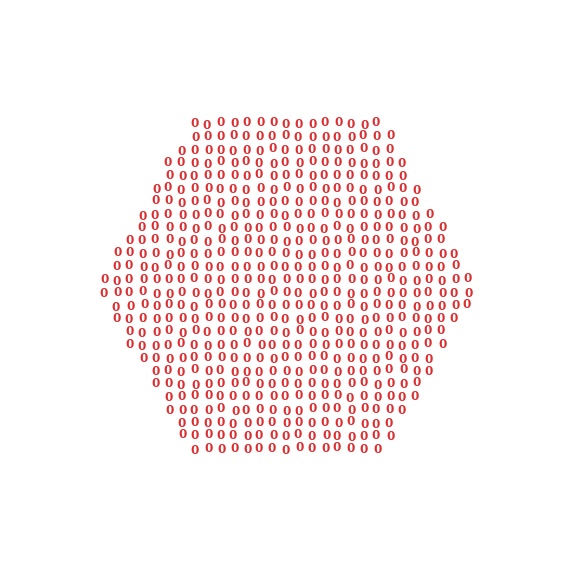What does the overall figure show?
The overall figure shows a hexagon.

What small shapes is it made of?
It is made of small digit 0's.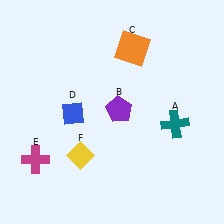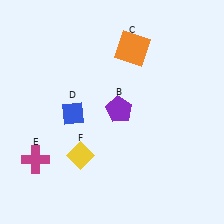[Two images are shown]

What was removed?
The teal cross (A) was removed in Image 2.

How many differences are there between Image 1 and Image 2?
There is 1 difference between the two images.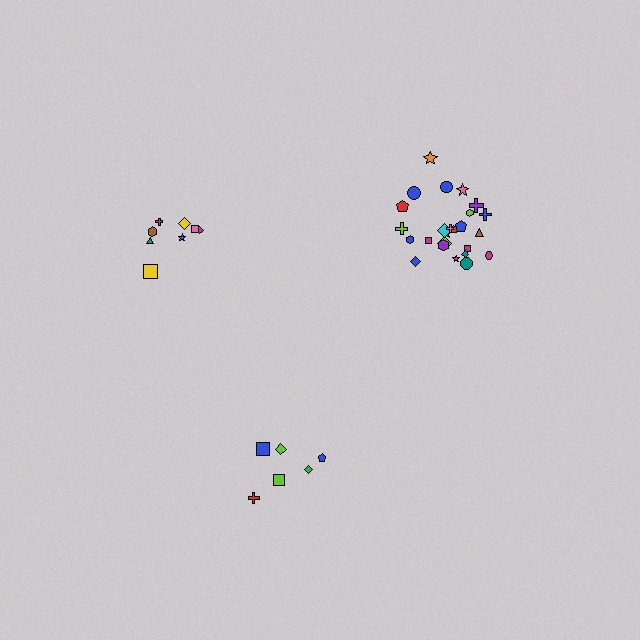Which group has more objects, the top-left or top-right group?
The top-right group.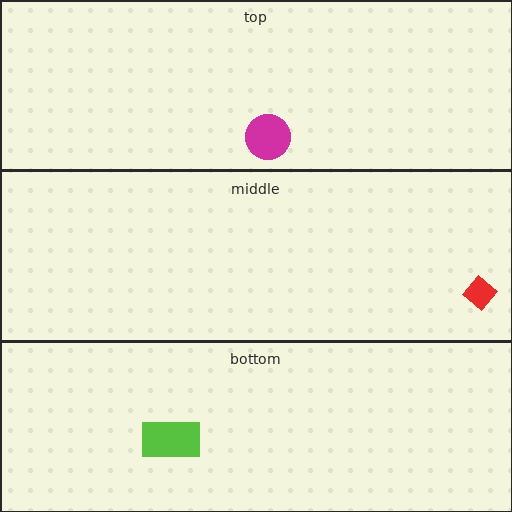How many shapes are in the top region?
1.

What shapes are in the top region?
The magenta circle.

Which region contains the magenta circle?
The top region.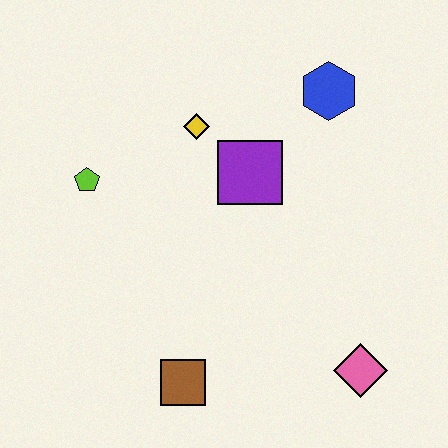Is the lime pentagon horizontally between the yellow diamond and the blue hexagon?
No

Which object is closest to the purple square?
The yellow diamond is closest to the purple square.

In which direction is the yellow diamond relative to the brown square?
The yellow diamond is above the brown square.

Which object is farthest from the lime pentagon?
The pink diamond is farthest from the lime pentagon.